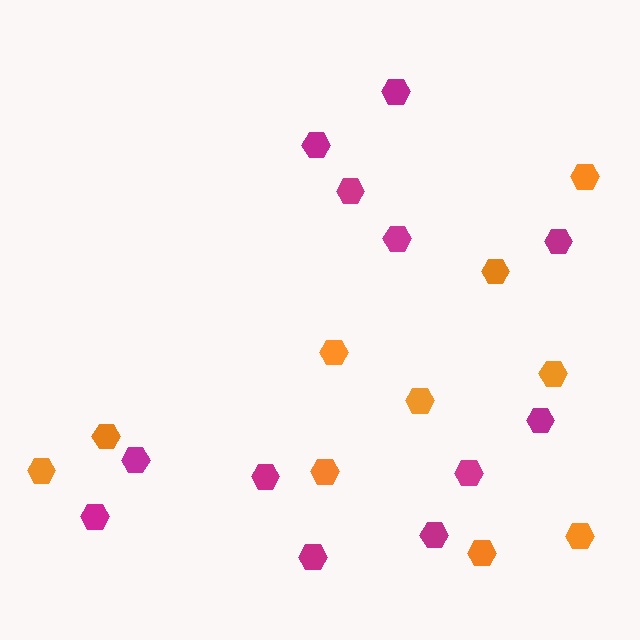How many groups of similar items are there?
There are 2 groups: one group of magenta hexagons (12) and one group of orange hexagons (10).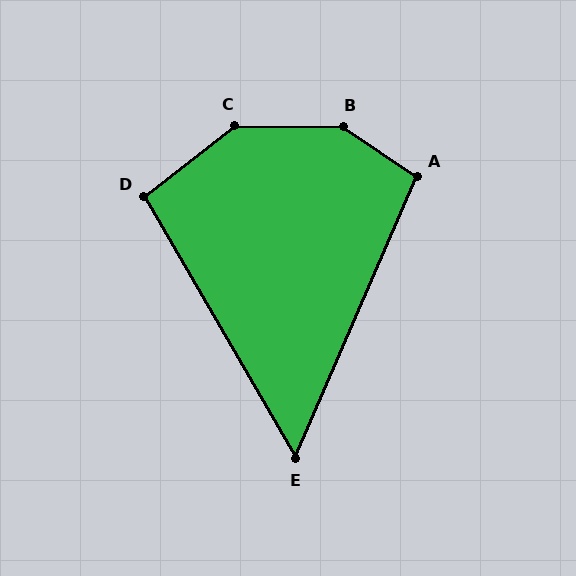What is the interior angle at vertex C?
Approximately 142 degrees (obtuse).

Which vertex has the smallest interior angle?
E, at approximately 54 degrees.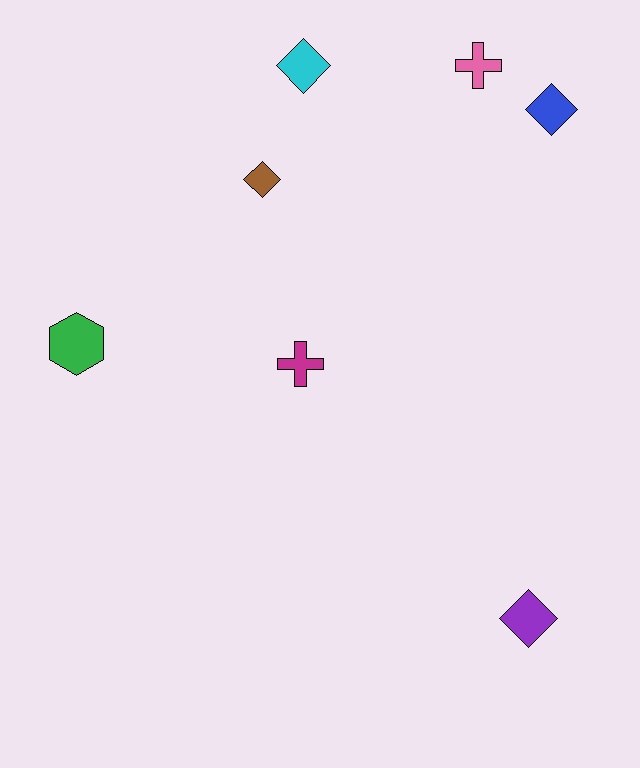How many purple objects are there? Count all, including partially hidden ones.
There is 1 purple object.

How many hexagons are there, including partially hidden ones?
There is 1 hexagon.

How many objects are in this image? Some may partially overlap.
There are 7 objects.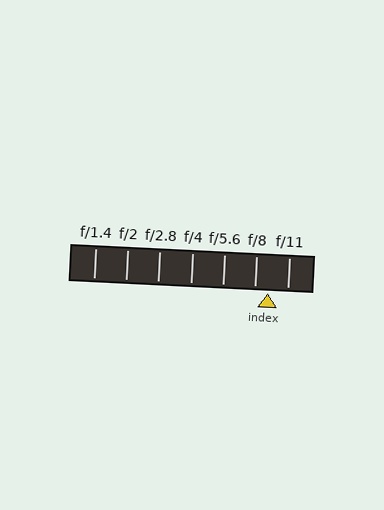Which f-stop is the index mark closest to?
The index mark is closest to f/8.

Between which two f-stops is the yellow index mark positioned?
The index mark is between f/8 and f/11.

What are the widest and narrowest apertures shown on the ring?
The widest aperture shown is f/1.4 and the narrowest is f/11.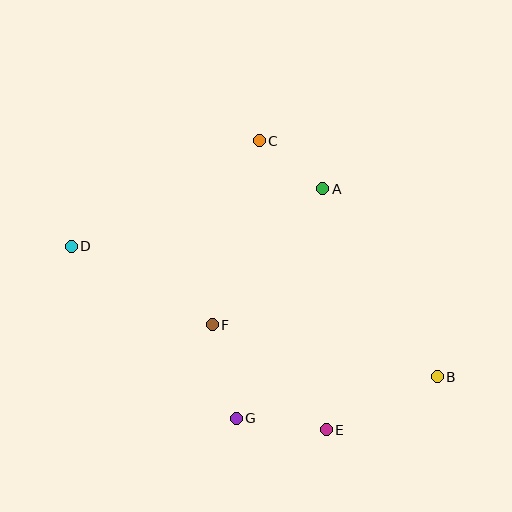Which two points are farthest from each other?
Points B and D are farthest from each other.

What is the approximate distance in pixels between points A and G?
The distance between A and G is approximately 245 pixels.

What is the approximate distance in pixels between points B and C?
The distance between B and C is approximately 296 pixels.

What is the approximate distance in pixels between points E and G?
The distance between E and G is approximately 91 pixels.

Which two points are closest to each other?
Points A and C are closest to each other.